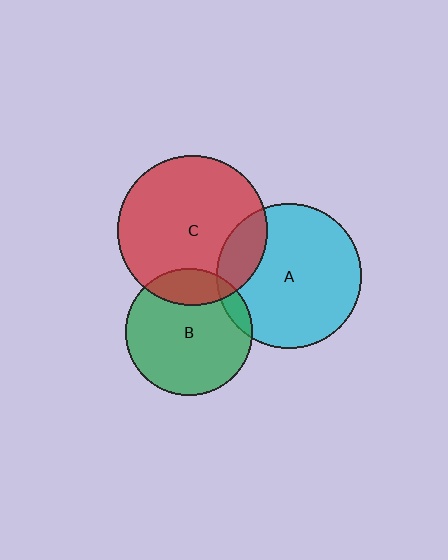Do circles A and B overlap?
Yes.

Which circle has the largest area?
Circle C (red).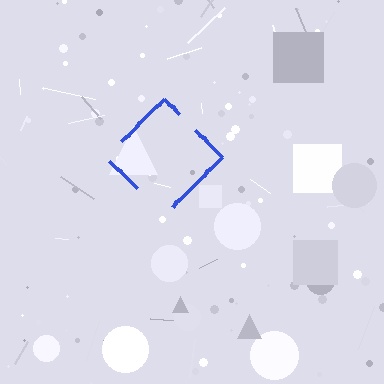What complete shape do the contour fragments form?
The contour fragments form a diamond.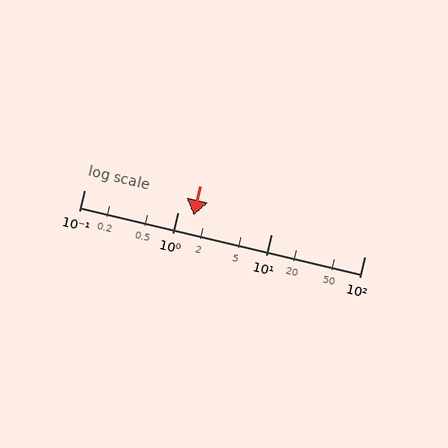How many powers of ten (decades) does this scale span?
The scale spans 3 decades, from 0.1 to 100.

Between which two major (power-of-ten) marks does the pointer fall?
The pointer is between 1 and 10.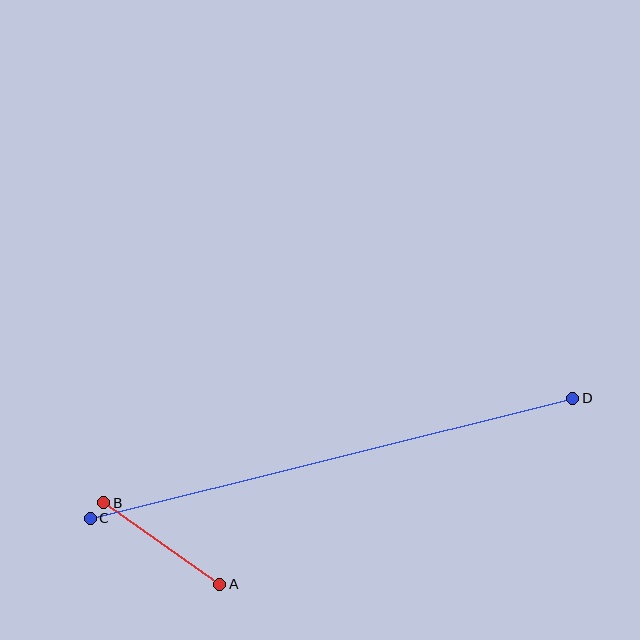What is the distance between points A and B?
The distance is approximately 142 pixels.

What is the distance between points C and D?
The distance is approximately 497 pixels.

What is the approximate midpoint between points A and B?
The midpoint is at approximately (162, 544) pixels.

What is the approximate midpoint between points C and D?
The midpoint is at approximately (331, 458) pixels.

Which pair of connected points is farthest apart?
Points C and D are farthest apart.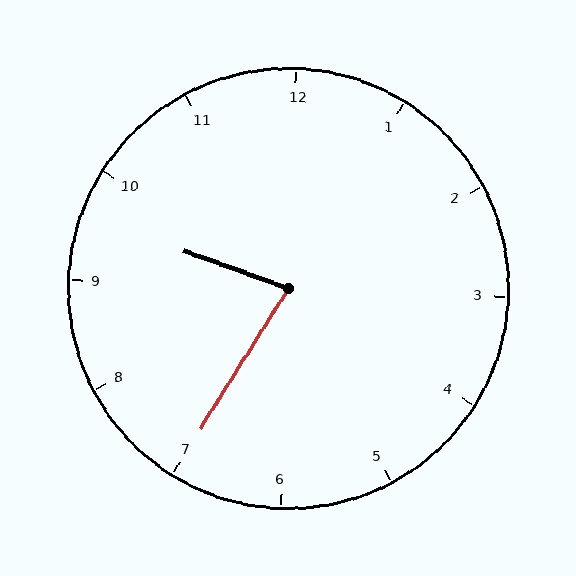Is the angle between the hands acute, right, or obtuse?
It is acute.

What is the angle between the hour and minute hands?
Approximately 78 degrees.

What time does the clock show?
9:35.